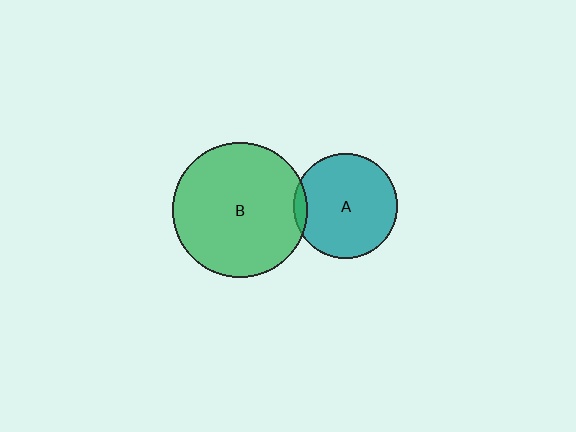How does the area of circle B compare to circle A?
Approximately 1.7 times.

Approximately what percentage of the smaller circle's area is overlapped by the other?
Approximately 5%.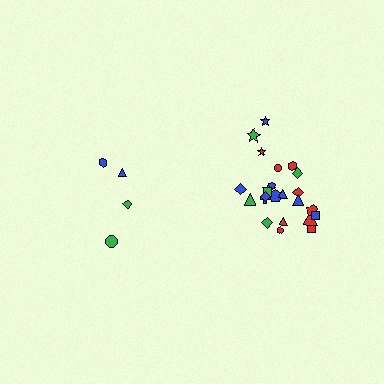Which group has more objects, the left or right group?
The right group.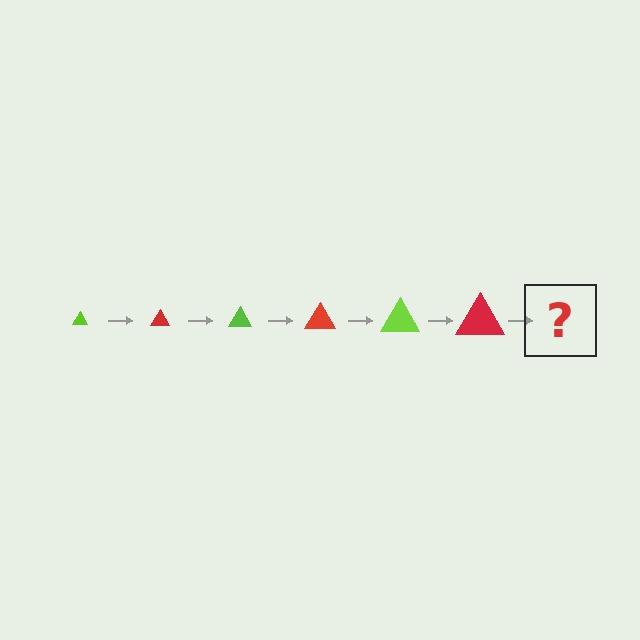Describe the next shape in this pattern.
It should be a lime triangle, larger than the previous one.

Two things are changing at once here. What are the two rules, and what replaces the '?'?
The two rules are that the triangle grows larger each step and the color cycles through lime and red. The '?' should be a lime triangle, larger than the previous one.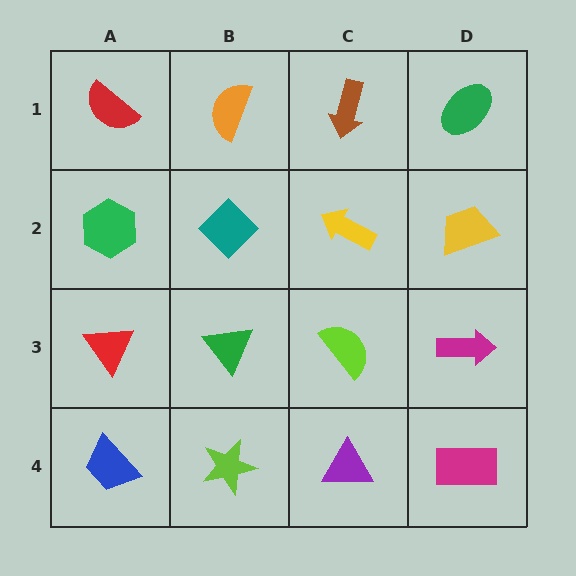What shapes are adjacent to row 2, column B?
An orange semicircle (row 1, column B), a green triangle (row 3, column B), a green hexagon (row 2, column A), a yellow arrow (row 2, column C).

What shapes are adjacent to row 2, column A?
A red semicircle (row 1, column A), a red triangle (row 3, column A), a teal diamond (row 2, column B).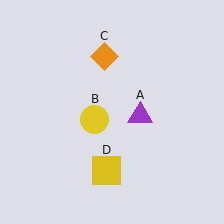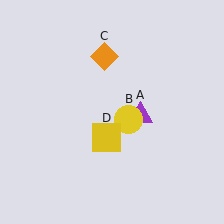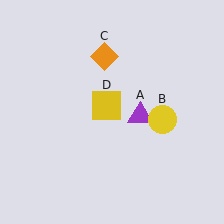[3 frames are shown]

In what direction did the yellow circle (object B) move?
The yellow circle (object B) moved right.